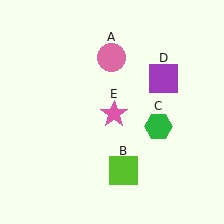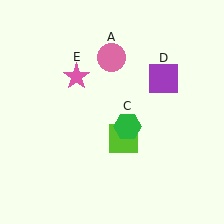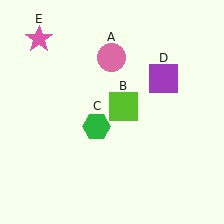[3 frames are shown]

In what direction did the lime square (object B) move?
The lime square (object B) moved up.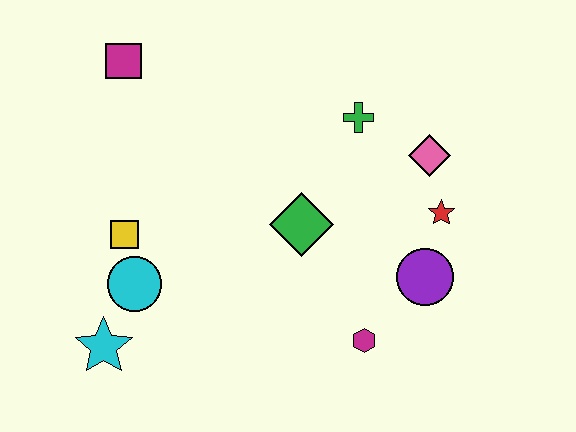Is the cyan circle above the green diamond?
No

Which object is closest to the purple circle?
The red star is closest to the purple circle.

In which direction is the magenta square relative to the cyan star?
The magenta square is above the cyan star.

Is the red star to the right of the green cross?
Yes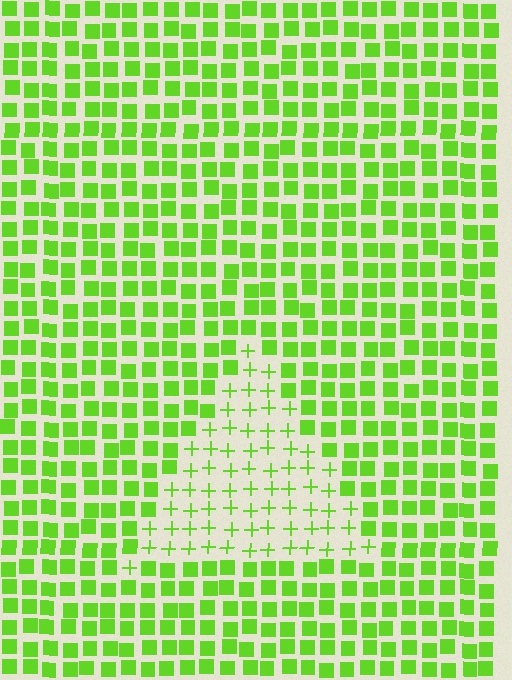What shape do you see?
I see a triangle.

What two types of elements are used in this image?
The image uses plus signs inside the triangle region and squares outside it.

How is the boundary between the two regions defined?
The boundary is defined by a change in element shape: plus signs inside vs. squares outside. All elements share the same color and spacing.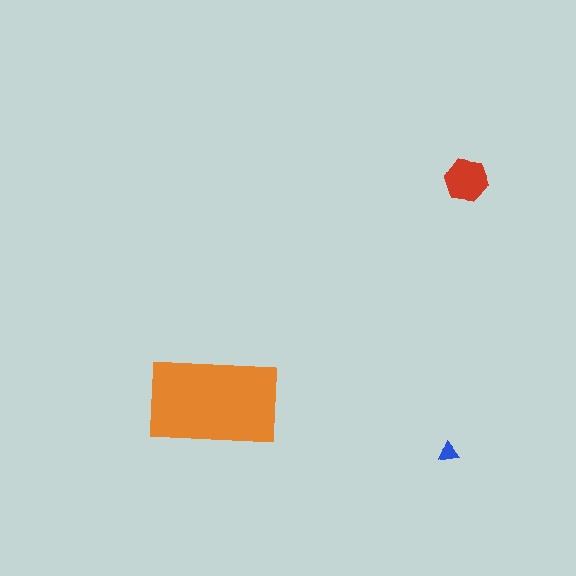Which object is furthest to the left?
The orange rectangle is leftmost.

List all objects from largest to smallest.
The orange rectangle, the red hexagon, the blue triangle.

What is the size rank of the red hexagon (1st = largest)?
2nd.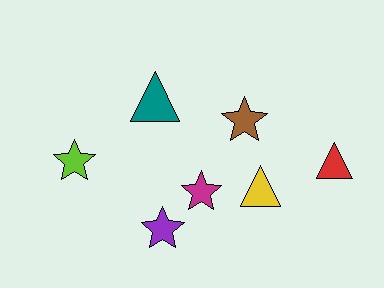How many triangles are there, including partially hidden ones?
There are 3 triangles.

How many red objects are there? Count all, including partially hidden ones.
There is 1 red object.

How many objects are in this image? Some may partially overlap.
There are 7 objects.